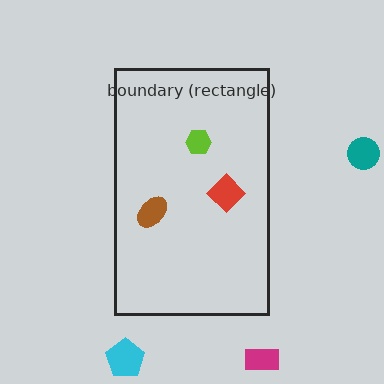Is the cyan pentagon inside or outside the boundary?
Outside.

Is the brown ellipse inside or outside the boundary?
Inside.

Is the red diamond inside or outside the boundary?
Inside.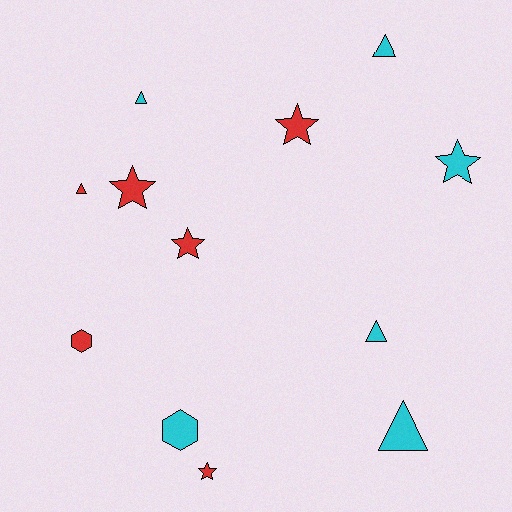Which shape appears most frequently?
Triangle, with 5 objects.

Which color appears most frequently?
Red, with 6 objects.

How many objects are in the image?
There are 12 objects.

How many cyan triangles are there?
There are 4 cyan triangles.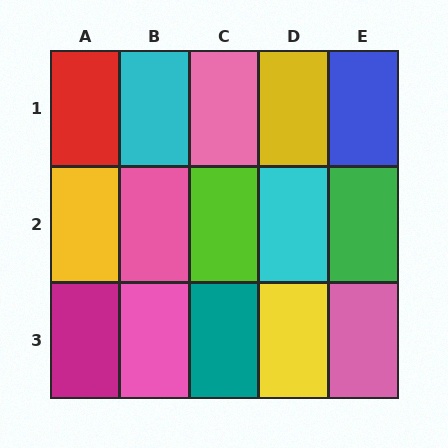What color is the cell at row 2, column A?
Yellow.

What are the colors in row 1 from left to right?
Red, cyan, pink, yellow, blue.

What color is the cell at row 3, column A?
Magenta.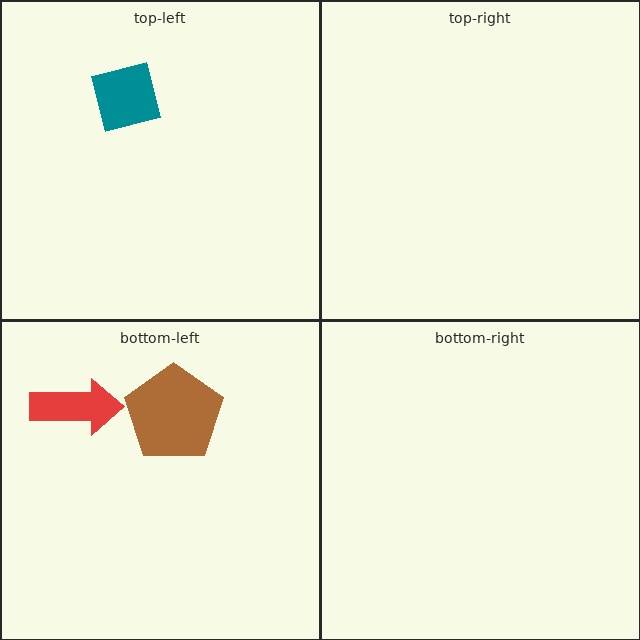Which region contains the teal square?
The top-left region.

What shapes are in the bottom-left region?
The red arrow, the brown pentagon.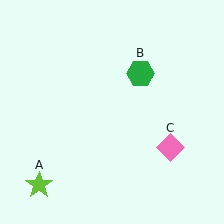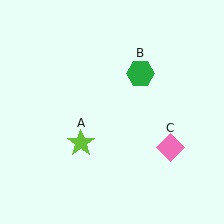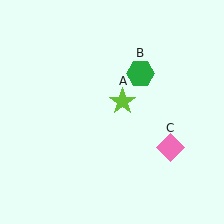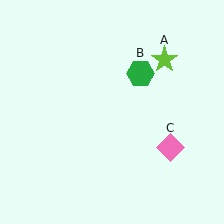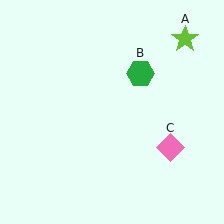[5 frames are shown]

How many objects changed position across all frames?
1 object changed position: lime star (object A).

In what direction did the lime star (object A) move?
The lime star (object A) moved up and to the right.